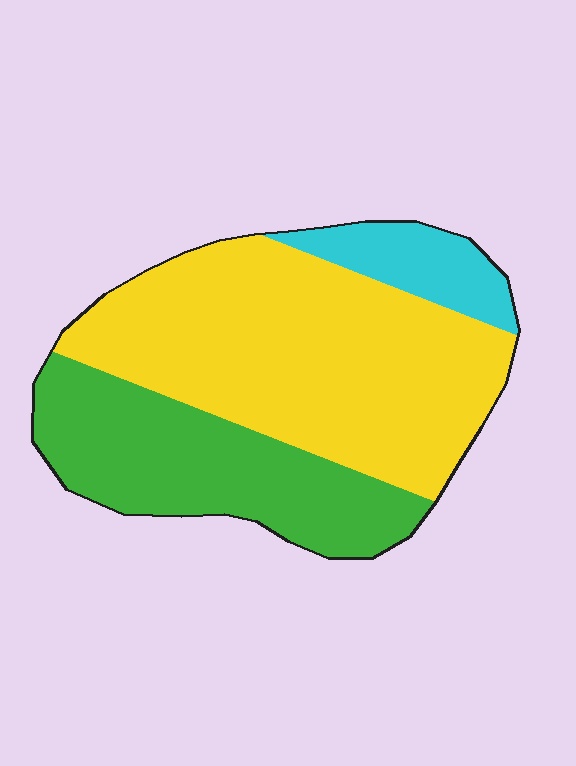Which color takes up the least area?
Cyan, at roughly 10%.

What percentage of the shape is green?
Green takes up about one third (1/3) of the shape.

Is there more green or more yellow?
Yellow.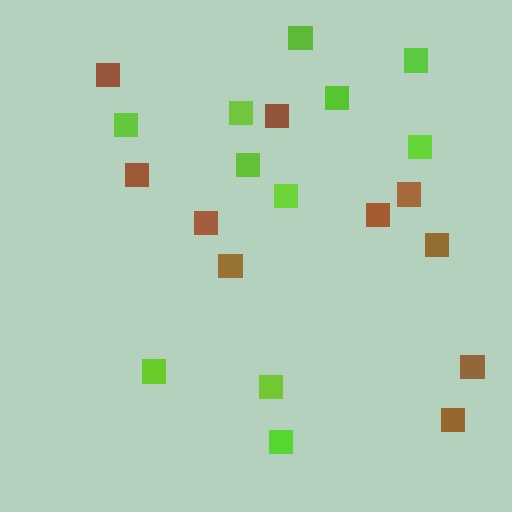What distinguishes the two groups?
There are 2 groups: one group of brown squares (10) and one group of lime squares (11).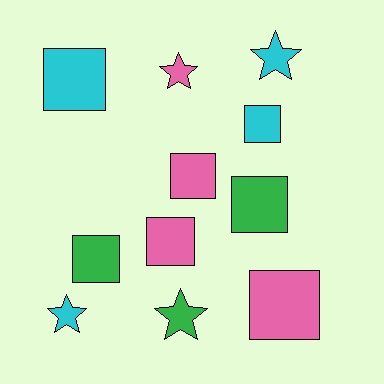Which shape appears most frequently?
Square, with 7 objects.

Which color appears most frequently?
Cyan, with 4 objects.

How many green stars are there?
There is 1 green star.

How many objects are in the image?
There are 11 objects.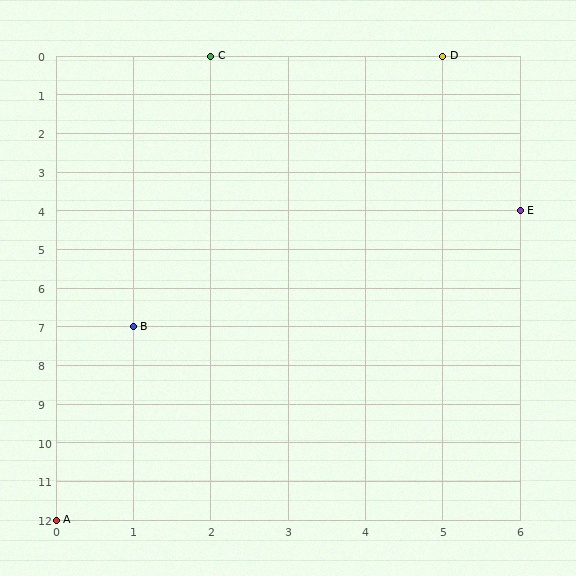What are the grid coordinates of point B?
Point B is at grid coordinates (1, 7).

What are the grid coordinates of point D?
Point D is at grid coordinates (5, 0).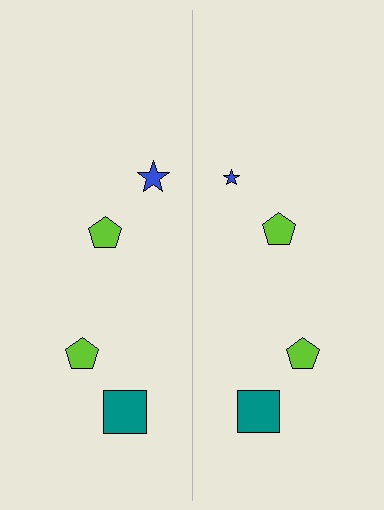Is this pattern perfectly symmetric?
No, the pattern is not perfectly symmetric. The blue star on the right side has a different size than its mirror counterpart.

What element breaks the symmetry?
The blue star on the right side has a different size than its mirror counterpart.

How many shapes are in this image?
There are 8 shapes in this image.